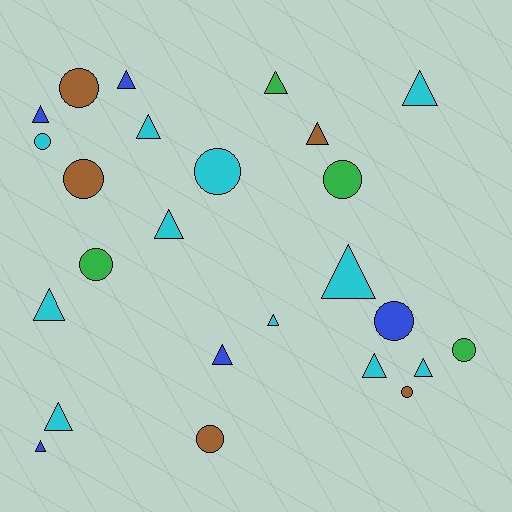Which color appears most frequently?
Cyan, with 11 objects.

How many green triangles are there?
There is 1 green triangle.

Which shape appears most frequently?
Triangle, with 15 objects.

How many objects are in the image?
There are 25 objects.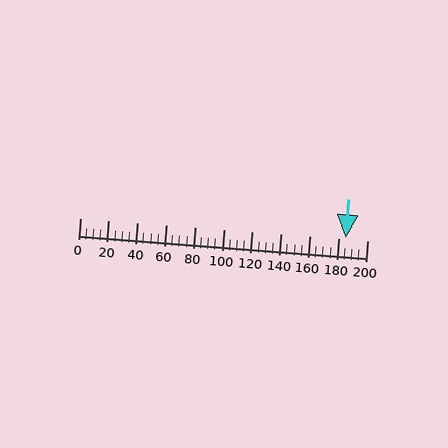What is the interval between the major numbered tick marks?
The major tick marks are spaced 20 units apart.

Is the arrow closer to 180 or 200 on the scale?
The arrow is closer to 180.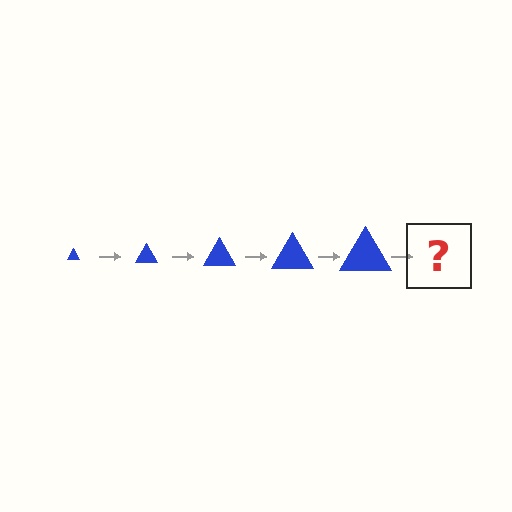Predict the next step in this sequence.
The next step is a blue triangle, larger than the previous one.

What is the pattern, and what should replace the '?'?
The pattern is that the triangle gets progressively larger each step. The '?' should be a blue triangle, larger than the previous one.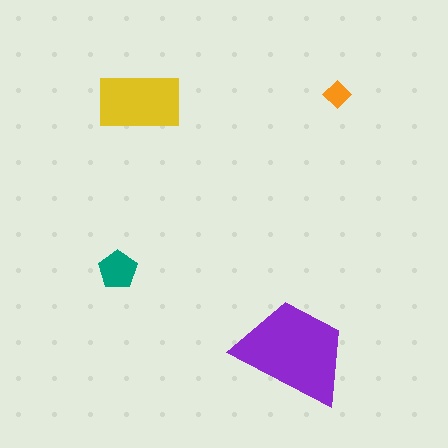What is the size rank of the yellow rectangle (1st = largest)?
2nd.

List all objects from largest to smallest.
The purple trapezoid, the yellow rectangle, the teal pentagon, the orange diamond.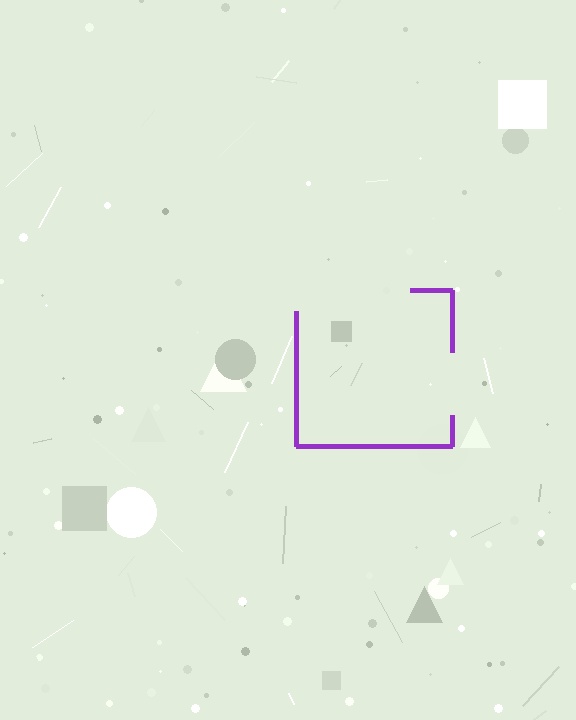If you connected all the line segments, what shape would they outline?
They would outline a square.